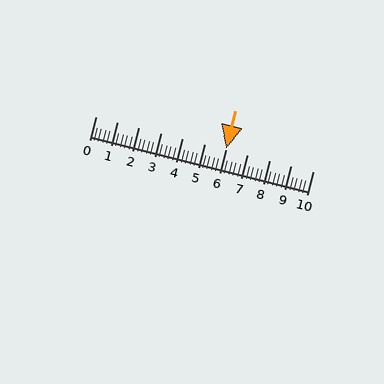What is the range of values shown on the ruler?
The ruler shows values from 0 to 10.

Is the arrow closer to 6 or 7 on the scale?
The arrow is closer to 6.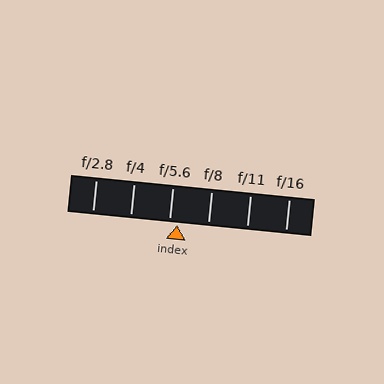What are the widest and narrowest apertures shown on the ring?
The widest aperture shown is f/2.8 and the narrowest is f/16.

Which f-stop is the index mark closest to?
The index mark is closest to f/5.6.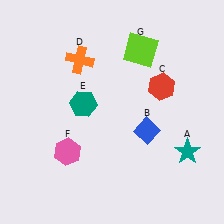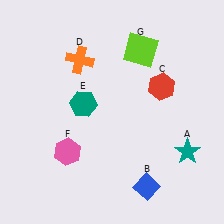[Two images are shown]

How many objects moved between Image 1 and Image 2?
1 object moved between the two images.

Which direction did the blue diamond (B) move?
The blue diamond (B) moved down.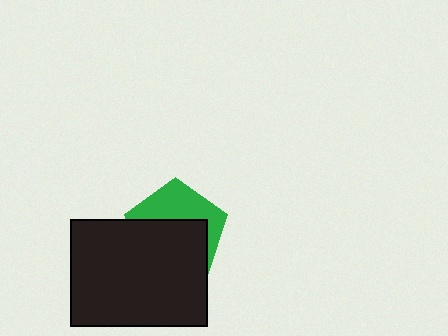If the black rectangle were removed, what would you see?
You would see the complete green pentagon.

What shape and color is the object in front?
The object in front is a black rectangle.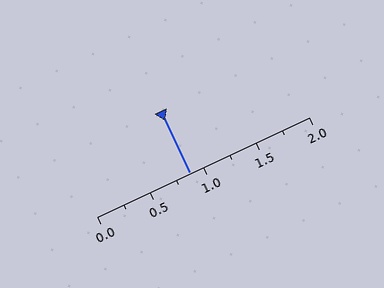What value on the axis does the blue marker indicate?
The marker indicates approximately 0.88.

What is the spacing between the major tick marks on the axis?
The major ticks are spaced 0.5 apart.